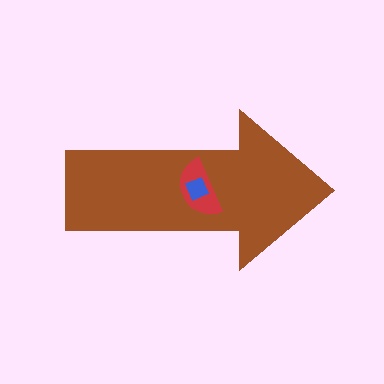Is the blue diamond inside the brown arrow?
Yes.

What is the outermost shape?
The brown arrow.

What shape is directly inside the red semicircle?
The blue diamond.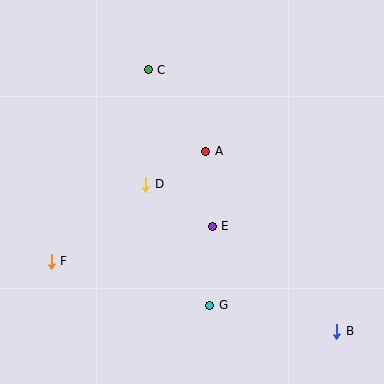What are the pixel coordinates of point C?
Point C is at (148, 70).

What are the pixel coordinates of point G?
Point G is at (210, 305).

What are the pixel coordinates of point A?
Point A is at (206, 151).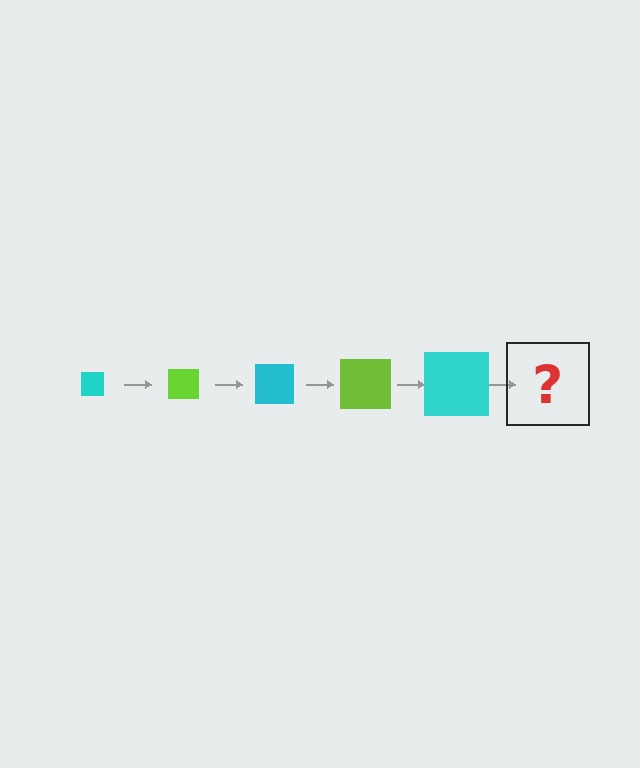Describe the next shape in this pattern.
It should be a lime square, larger than the previous one.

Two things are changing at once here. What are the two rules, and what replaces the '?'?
The two rules are that the square grows larger each step and the color cycles through cyan and lime. The '?' should be a lime square, larger than the previous one.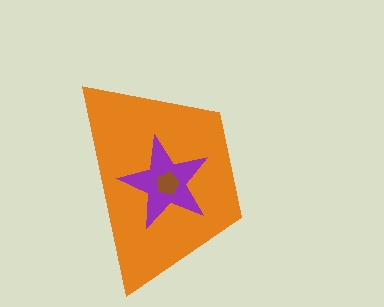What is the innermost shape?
The brown pentagon.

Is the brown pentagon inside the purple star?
Yes.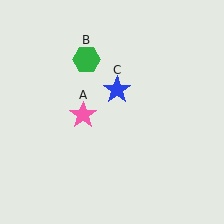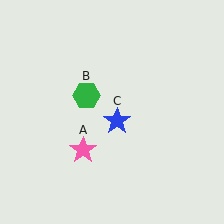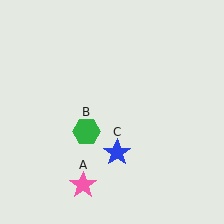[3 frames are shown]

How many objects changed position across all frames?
3 objects changed position: pink star (object A), green hexagon (object B), blue star (object C).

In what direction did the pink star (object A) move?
The pink star (object A) moved down.